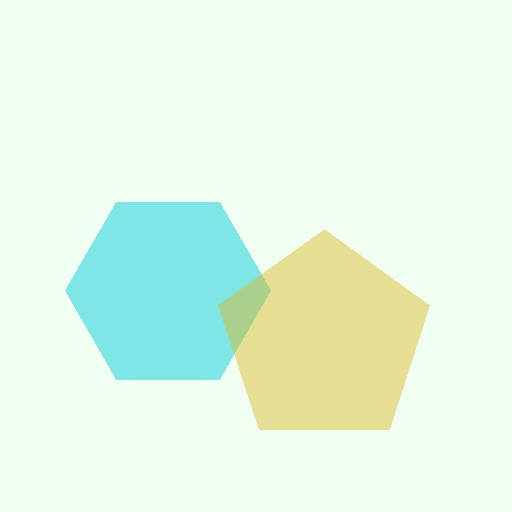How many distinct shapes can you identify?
There are 2 distinct shapes: a cyan hexagon, a yellow pentagon.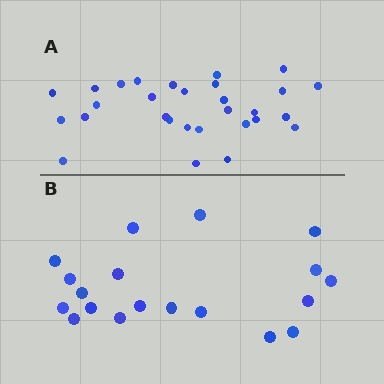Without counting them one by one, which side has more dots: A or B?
Region A (the top region) has more dots.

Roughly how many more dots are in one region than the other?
Region A has roughly 10 or so more dots than region B.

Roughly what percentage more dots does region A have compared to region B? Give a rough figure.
About 55% more.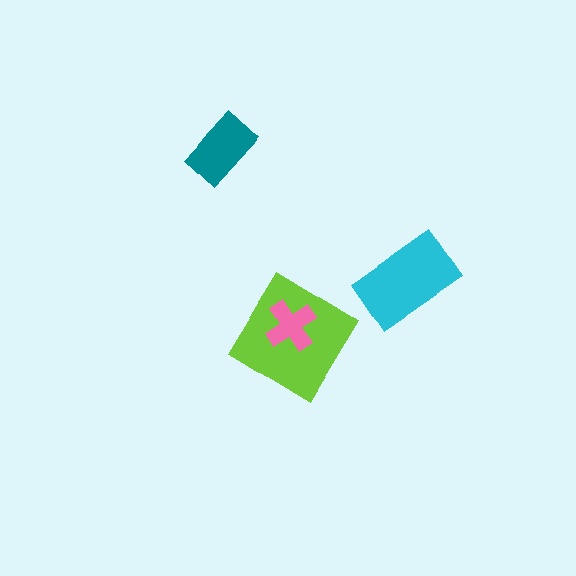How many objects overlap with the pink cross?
1 object overlaps with the pink cross.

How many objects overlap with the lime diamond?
1 object overlaps with the lime diamond.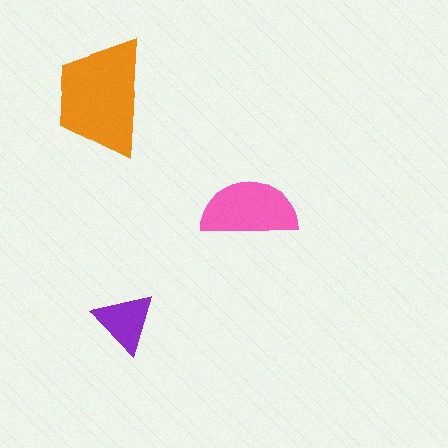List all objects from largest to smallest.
The orange trapezoid, the pink semicircle, the purple triangle.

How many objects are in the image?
There are 3 objects in the image.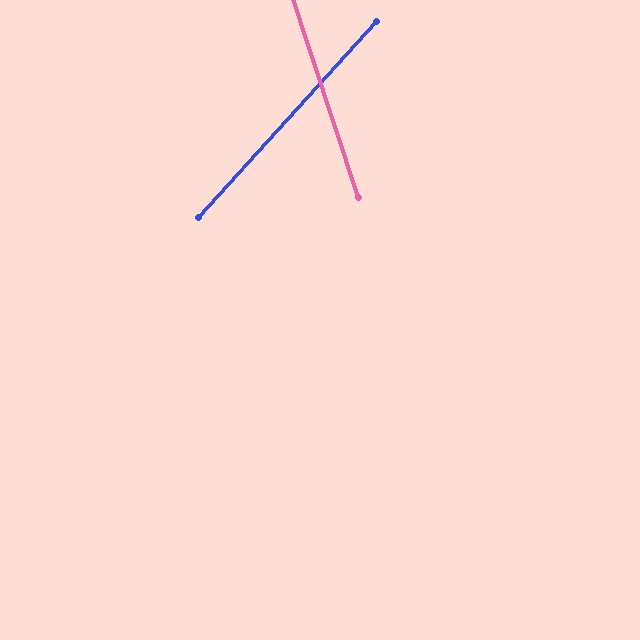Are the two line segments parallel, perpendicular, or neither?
Neither parallel nor perpendicular — they differ by about 60°.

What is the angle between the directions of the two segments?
Approximately 60 degrees.